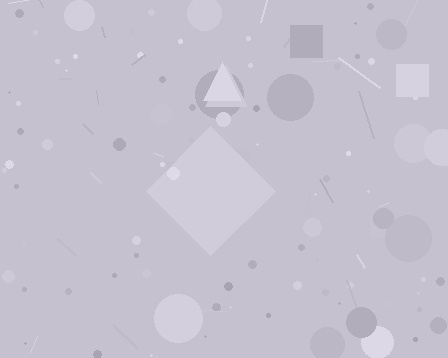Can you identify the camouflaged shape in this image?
The camouflaged shape is a diamond.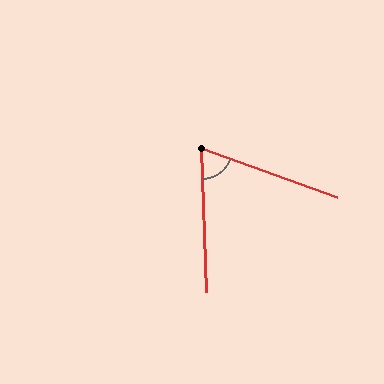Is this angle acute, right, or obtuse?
It is acute.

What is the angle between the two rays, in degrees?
Approximately 69 degrees.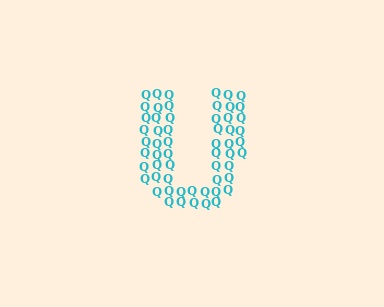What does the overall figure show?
The overall figure shows the letter U.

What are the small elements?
The small elements are letter Q's.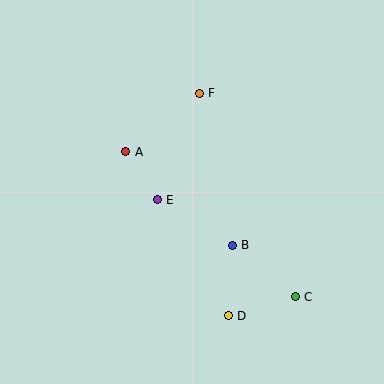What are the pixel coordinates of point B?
Point B is at (232, 245).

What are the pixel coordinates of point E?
Point E is at (157, 200).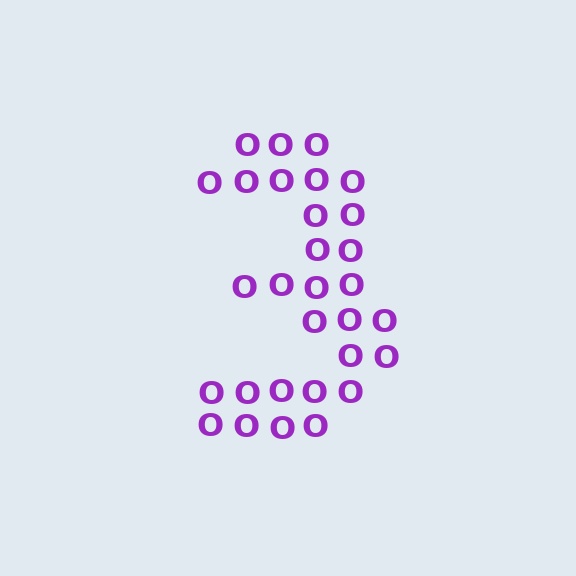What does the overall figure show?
The overall figure shows the digit 3.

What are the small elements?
The small elements are letter O's.